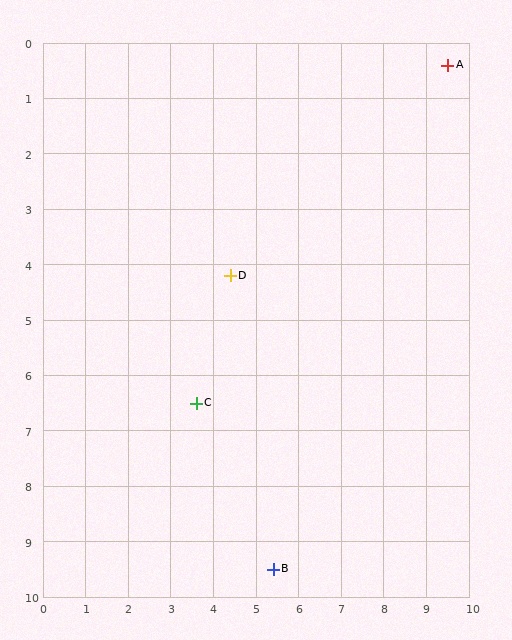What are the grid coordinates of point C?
Point C is at approximately (3.6, 6.5).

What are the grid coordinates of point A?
Point A is at approximately (9.5, 0.4).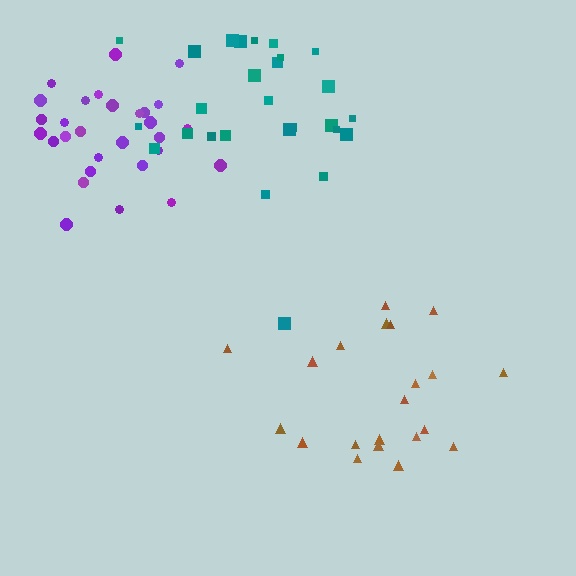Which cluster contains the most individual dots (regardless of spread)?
Purple (30).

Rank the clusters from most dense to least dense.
purple, brown, teal.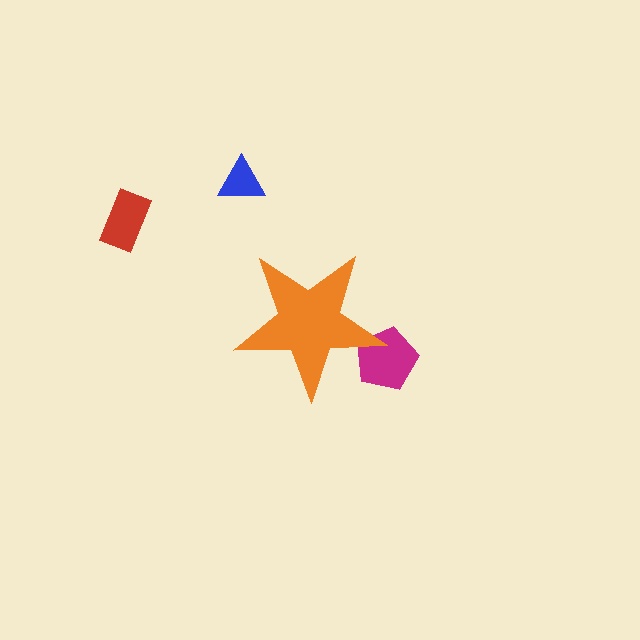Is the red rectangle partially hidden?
No, the red rectangle is fully visible.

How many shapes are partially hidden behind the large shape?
1 shape is partially hidden.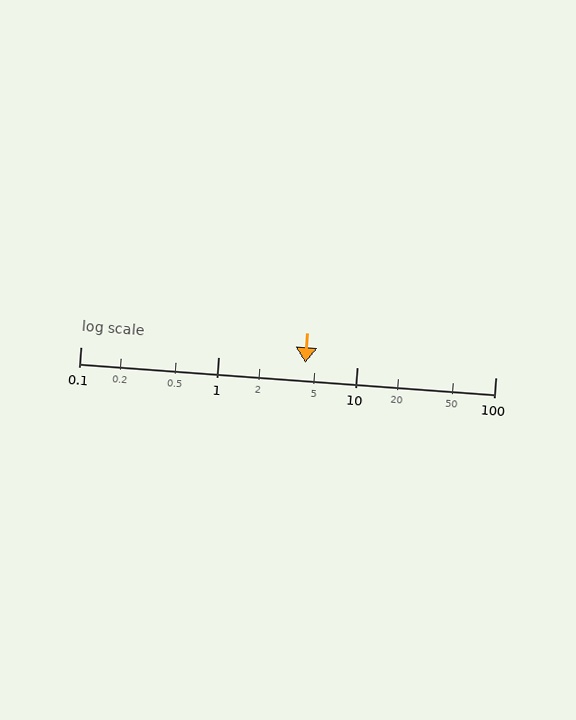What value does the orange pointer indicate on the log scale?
The pointer indicates approximately 4.2.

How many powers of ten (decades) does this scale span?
The scale spans 3 decades, from 0.1 to 100.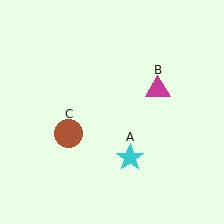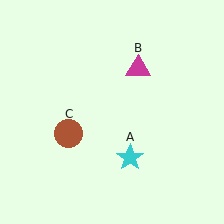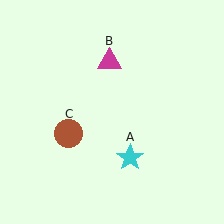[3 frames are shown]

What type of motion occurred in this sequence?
The magenta triangle (object B) rotated counterclockwise around the center of the scene.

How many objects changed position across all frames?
1 object changed position: magenta triangle (object B).